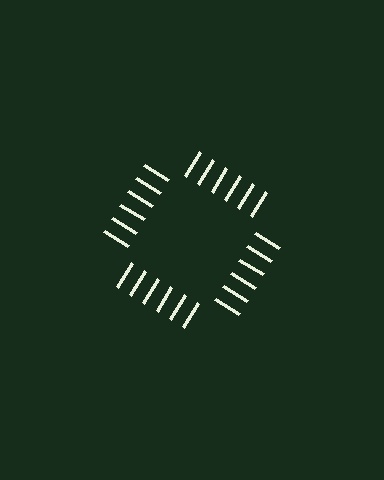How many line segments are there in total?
24 — 6 along each of the 4 edges.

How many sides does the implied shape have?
4 sides — the line-ends trace a square.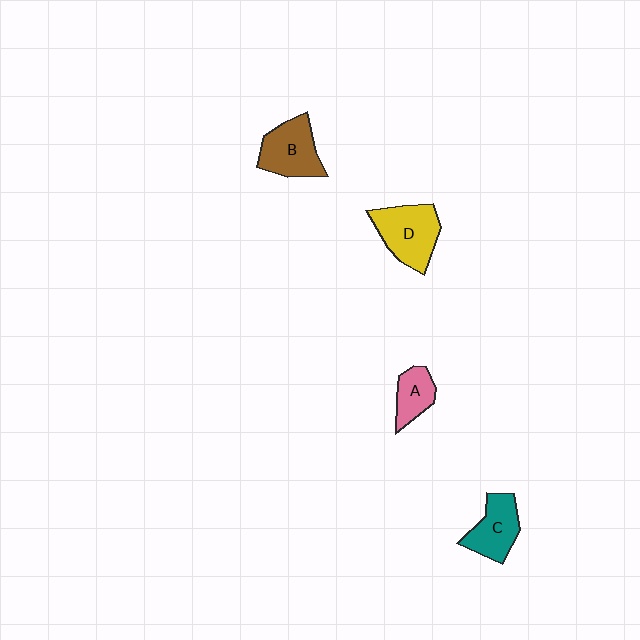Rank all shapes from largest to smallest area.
From largest to smallest: D (yellow), B (brown), C (teal), A (pink).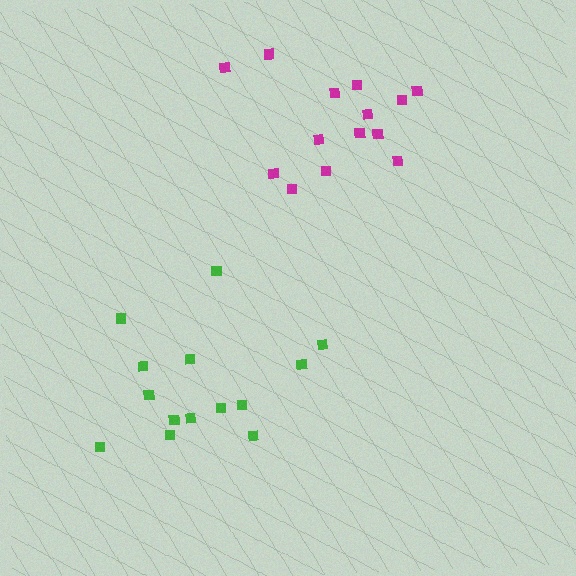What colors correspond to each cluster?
The clusters are colored: green, magenta.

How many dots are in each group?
Group 1: 14 dots, Group 2: 14 dots (28 total).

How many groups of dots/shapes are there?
There are 2 groups.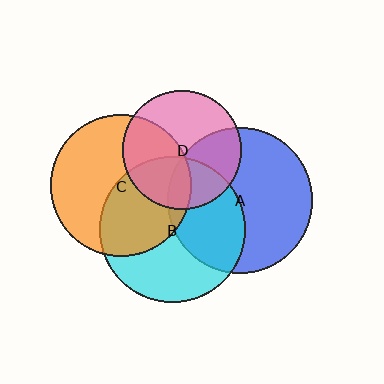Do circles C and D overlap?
Yes.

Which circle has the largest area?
Circle B (cyan).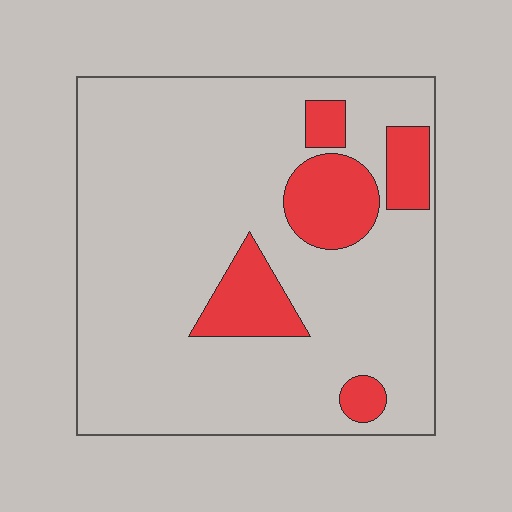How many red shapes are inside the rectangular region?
5.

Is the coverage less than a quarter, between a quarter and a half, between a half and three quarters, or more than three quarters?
Less than a quarter.